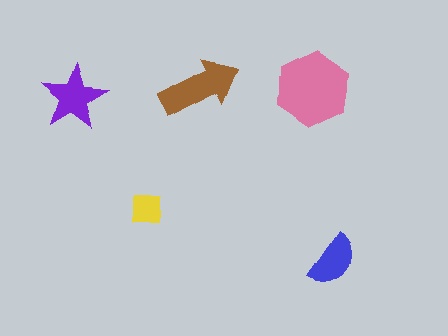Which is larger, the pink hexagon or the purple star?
The pink hexagon.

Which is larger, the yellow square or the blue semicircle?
The blue semicircle.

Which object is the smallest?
The yellow square.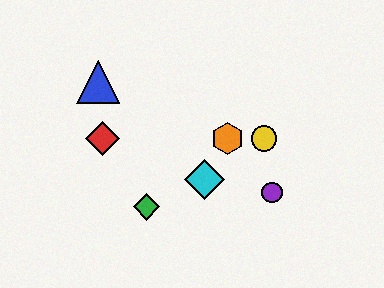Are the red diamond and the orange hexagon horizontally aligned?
Yes, both are at y≈138.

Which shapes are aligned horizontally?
The red diamond, the yellow circle, the orange hexagon are aligned horizontally.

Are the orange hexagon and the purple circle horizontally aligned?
No, the orange hexagon is at y≈138 and the purple circle is at y≈192.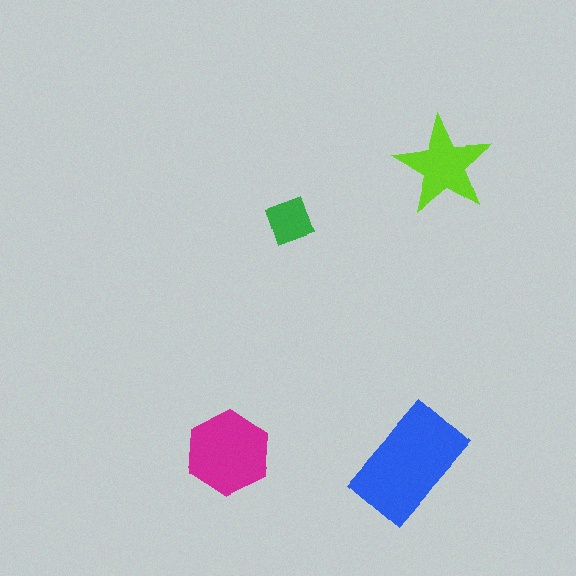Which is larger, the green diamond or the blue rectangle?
The blue rectangle.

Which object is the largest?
The blue rectangle.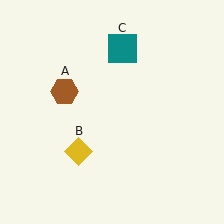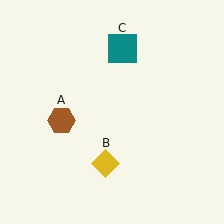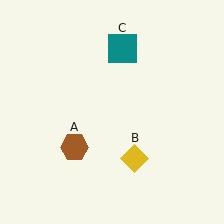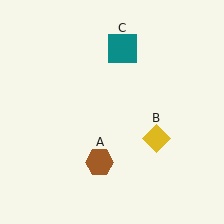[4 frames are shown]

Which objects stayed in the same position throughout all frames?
Teal square (object C) remained stationary.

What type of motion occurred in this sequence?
The brown hexagon (object A), yellow diamond (object B) rotated counterclockwise around the center of the scene.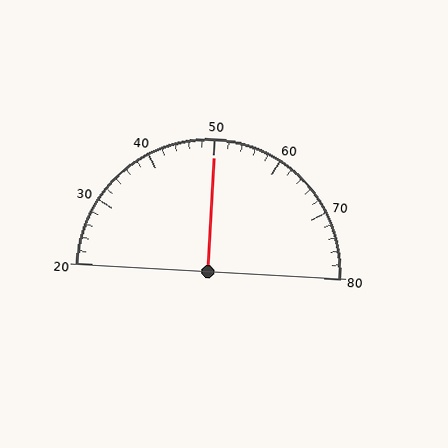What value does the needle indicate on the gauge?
The needle indicates approximately 50.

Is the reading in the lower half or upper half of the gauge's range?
The reading is in the upper half of the range (20 to 80).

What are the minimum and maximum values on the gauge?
The gauge ranges from 20 to 80.